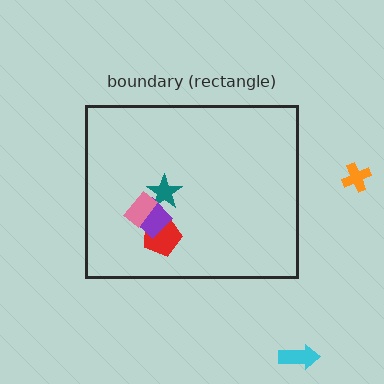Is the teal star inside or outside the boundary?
Inside.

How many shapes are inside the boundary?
5 inside, 2 outside.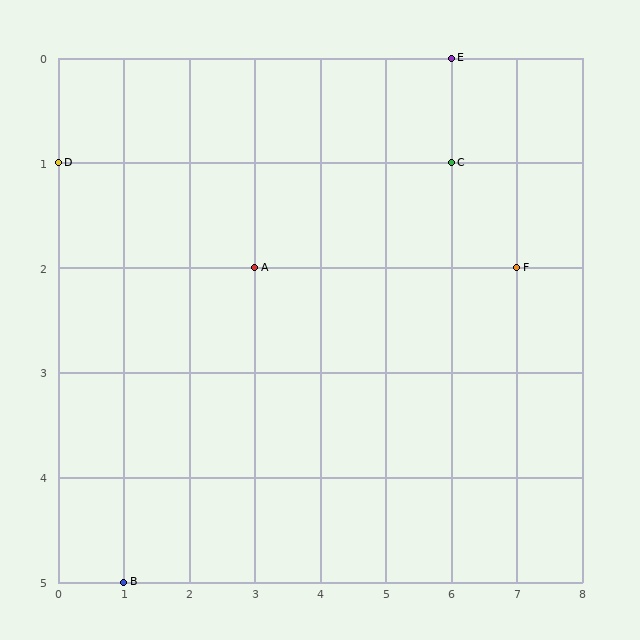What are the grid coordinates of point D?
Point D is at grid coordinates (0, 1).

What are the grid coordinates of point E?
Point E is at grid coordinates (6, 0).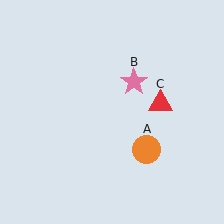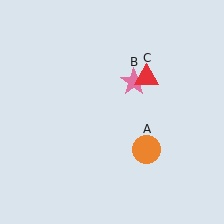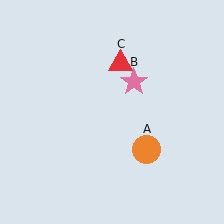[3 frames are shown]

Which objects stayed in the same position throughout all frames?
Orange circle (object A) and pink star (object B) remained stationary.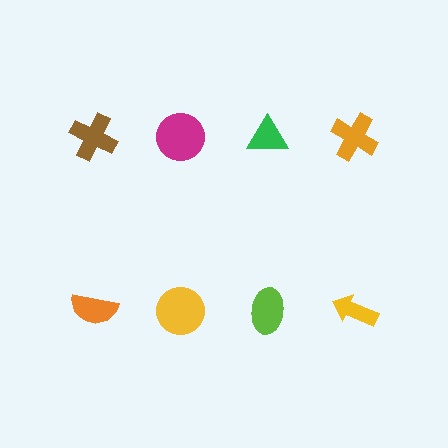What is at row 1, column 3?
A green triangle.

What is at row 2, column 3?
A lime ellipse.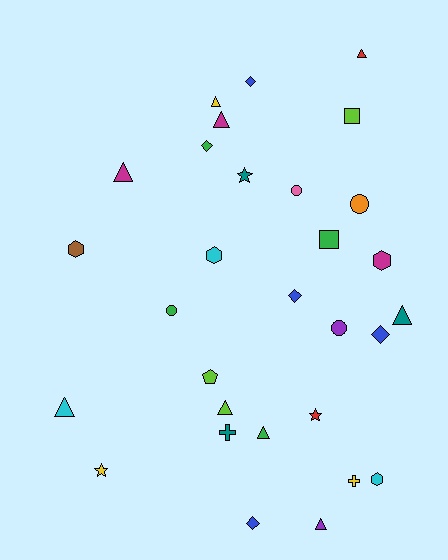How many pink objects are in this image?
There is 1 pink object.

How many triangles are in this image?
There are 9 triangles.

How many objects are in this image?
There are 30 objects.